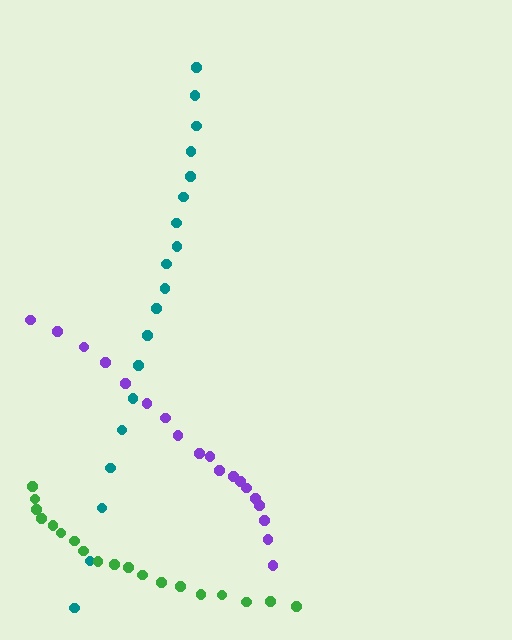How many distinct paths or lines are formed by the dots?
There are 3 distinct paths.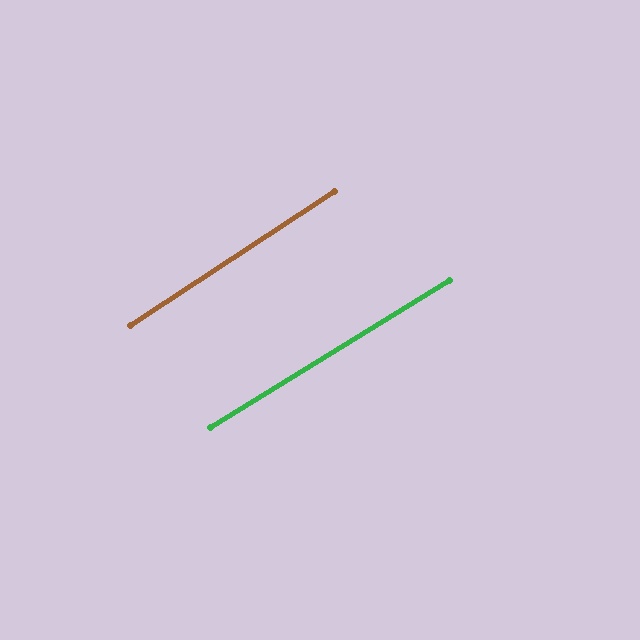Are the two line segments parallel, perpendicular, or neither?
Parallel — their directions differ by only 1.9°.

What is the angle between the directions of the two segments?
Approximately 2 degrees.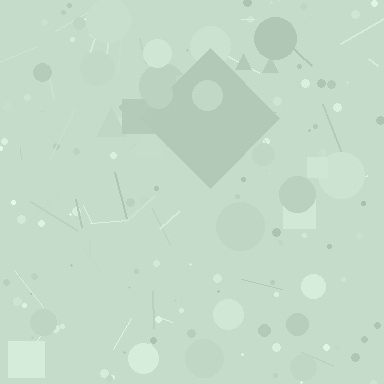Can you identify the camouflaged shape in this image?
The camouflaged shape is a diamond.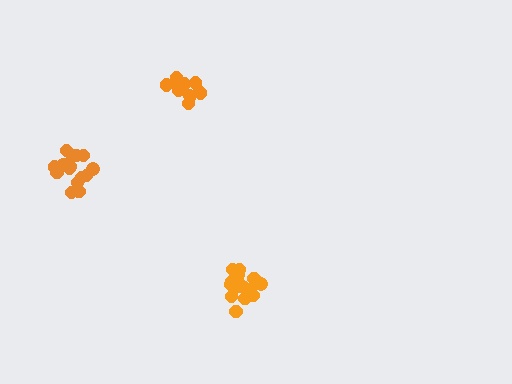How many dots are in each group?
Group 1: 10 dots, Group 2: 16 dots, Group 3: 15 dots (41 total).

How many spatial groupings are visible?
There are 3 spatial groupings.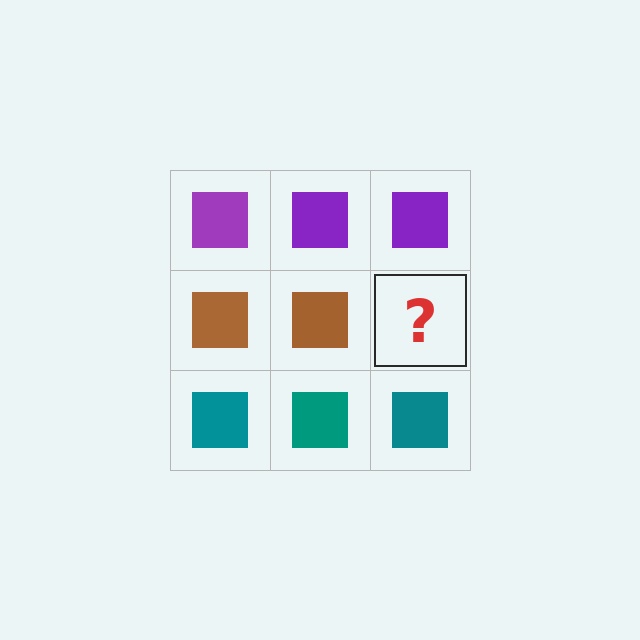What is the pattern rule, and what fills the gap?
The rule is that each row has a consistent color. The gap should be filled with a brown square.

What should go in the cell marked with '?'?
The missing cell should contain a brown square.